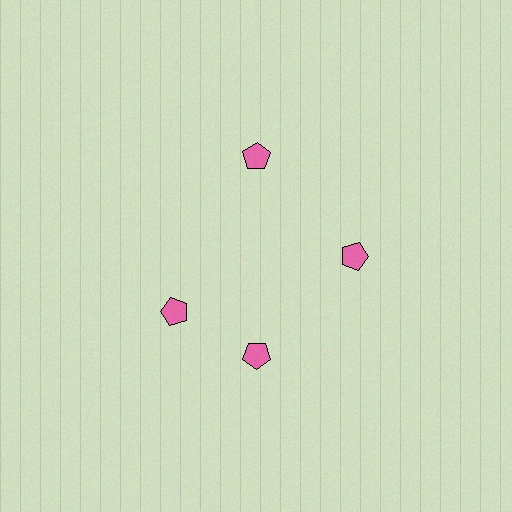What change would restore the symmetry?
The symmetry would be restored by rotating it back into even spacing with its neighbors so that all 4 pentagons sit at equal angles and equal distance from the center.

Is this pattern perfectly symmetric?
No. The 4 pink pentagons are arranged in a ring, but one element near the 9 o'clock position is rotated out of alignment along the ring, breaking the 4-fold rotational symmetry.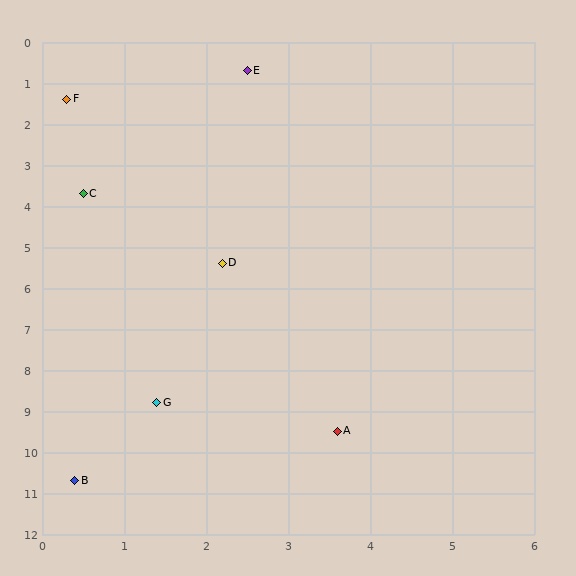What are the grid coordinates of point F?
Point F is at approximately (0.3, 1.4).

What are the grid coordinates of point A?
Point A is at approximately (3.6, 9.5).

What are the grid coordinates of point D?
Point D is at approximately (2.2, 5.4).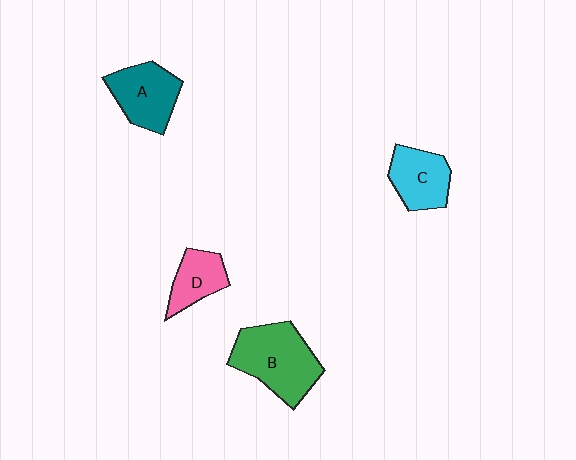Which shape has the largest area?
Shape B (green).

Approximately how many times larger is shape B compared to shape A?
Approximately 1.4 times.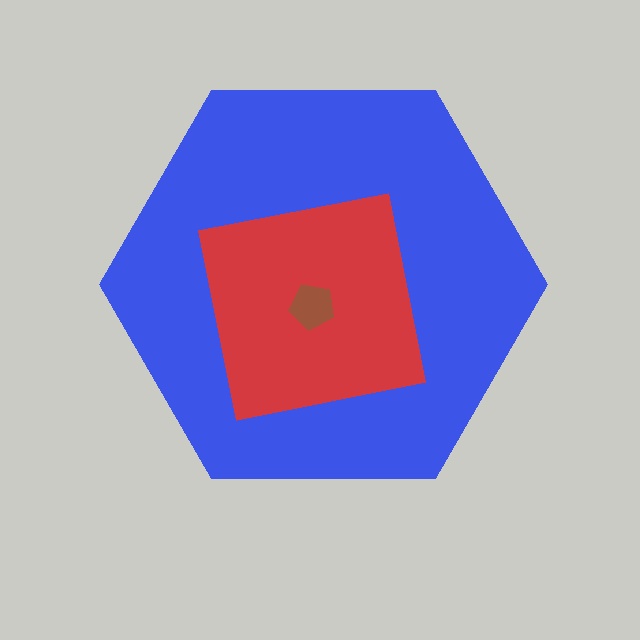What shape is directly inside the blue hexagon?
The red square.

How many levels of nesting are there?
3.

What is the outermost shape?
The blue hexagon.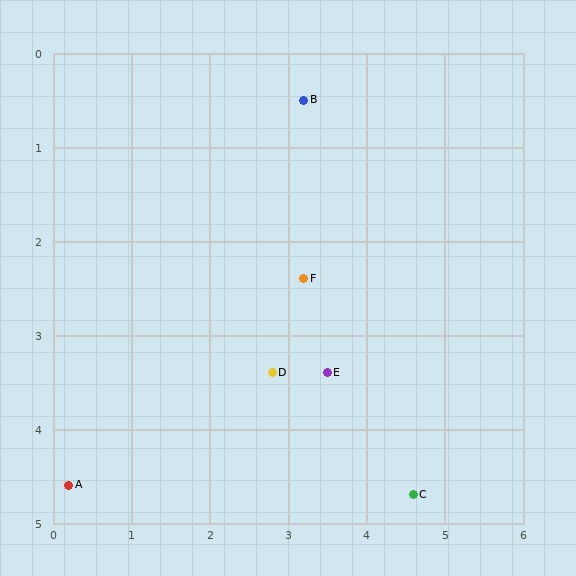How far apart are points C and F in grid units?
Points C and F are about 2.7 grid units apart.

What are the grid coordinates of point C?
Point C is at approximately (4.6, 4.7).